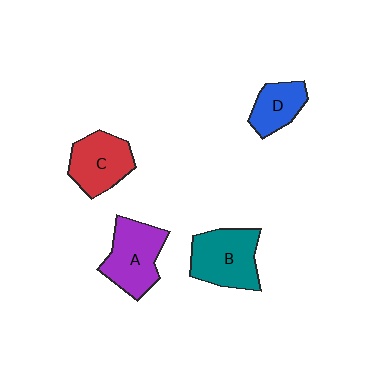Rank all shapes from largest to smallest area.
From largest to smallest: B (teal), A (purple), C (red), D (blue).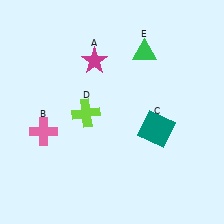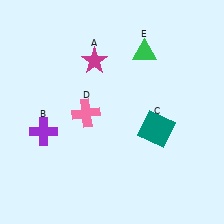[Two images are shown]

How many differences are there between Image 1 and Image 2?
There are 2 differences between the two images.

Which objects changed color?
B changed from pink to purple. D changed from lime to pink.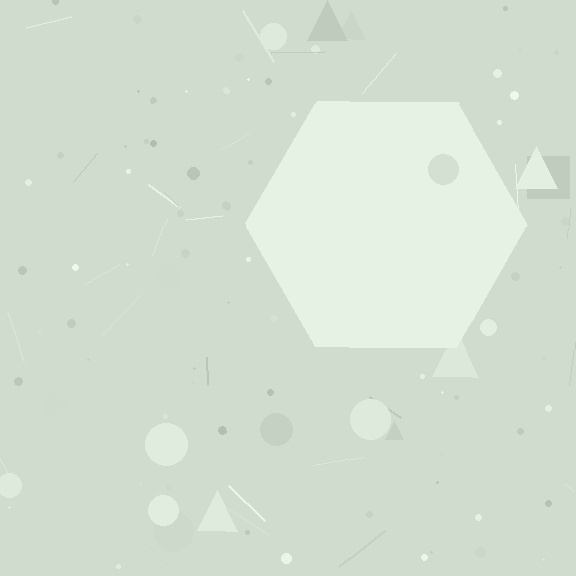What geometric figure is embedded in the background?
A hexagon is embedded in the background.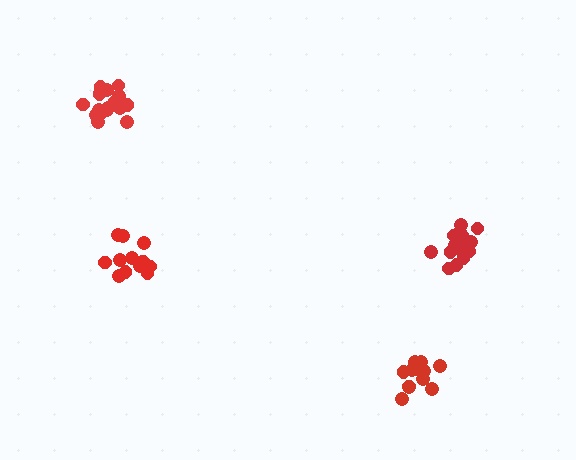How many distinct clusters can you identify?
There are 4 distinct clusters.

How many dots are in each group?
Group 1: 12 dots, Group 2: 12 dots, Group 3: 16 dots, Group 4: 16 dots (56 total).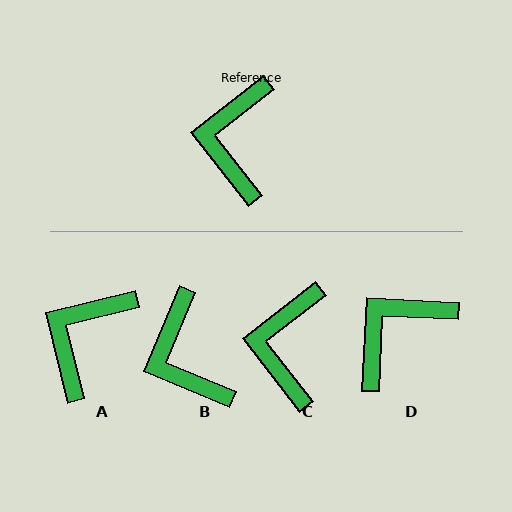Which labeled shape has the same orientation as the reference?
C.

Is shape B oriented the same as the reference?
No, it is off by about 29 degrees.